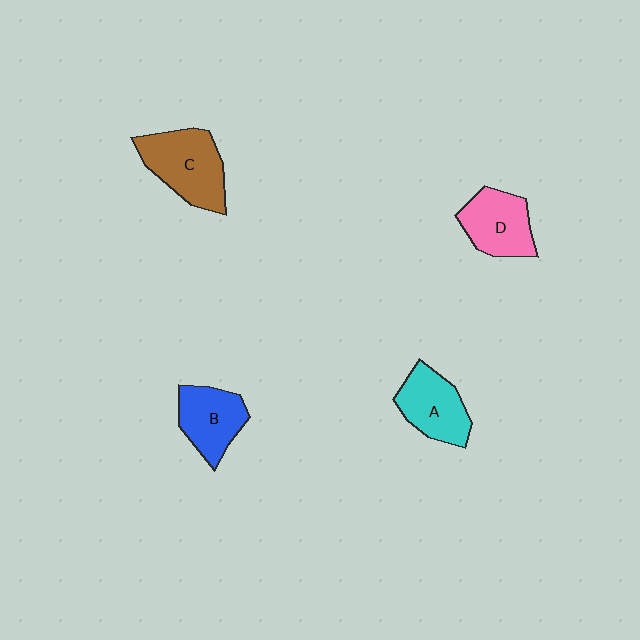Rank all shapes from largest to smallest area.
From largest to smallest: C (brown), A (cyan), D (pink), B (blue).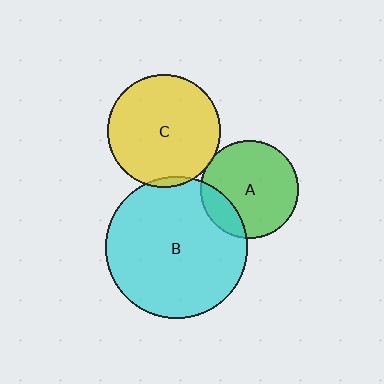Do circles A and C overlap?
Yes.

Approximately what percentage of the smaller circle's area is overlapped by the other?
Approximately 5%.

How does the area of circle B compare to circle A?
Approximately 2.1 times.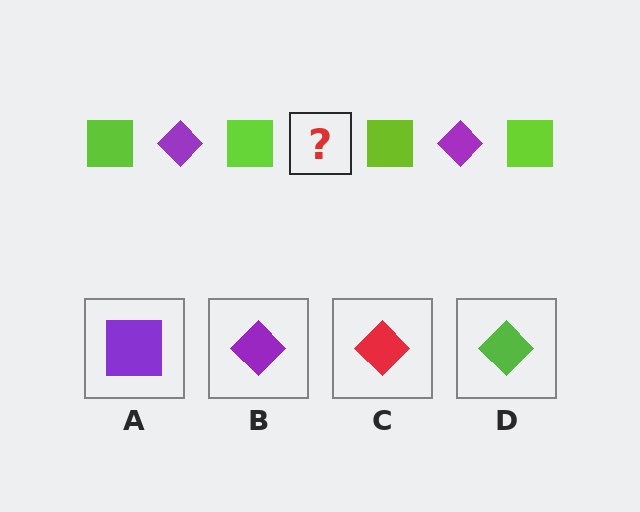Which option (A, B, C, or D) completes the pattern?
B.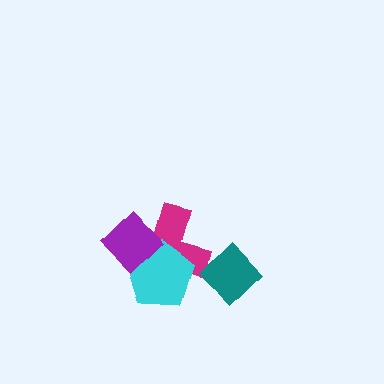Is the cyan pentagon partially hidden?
Yes, it is partially covered by another shape.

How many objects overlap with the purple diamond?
2 objects overlap with the purple diamond.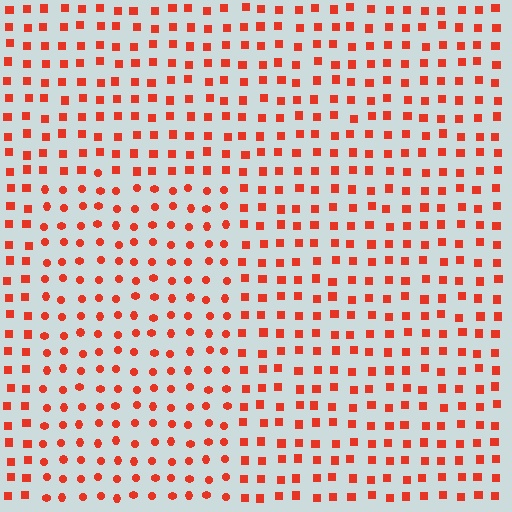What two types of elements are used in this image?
The image uses circles inside the rectangle region and squares outside it.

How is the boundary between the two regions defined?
The boundary is defined by a change in element shape: circles inside vs. squares outside. All elements share the same color and spacing.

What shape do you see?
I see a rectangle.